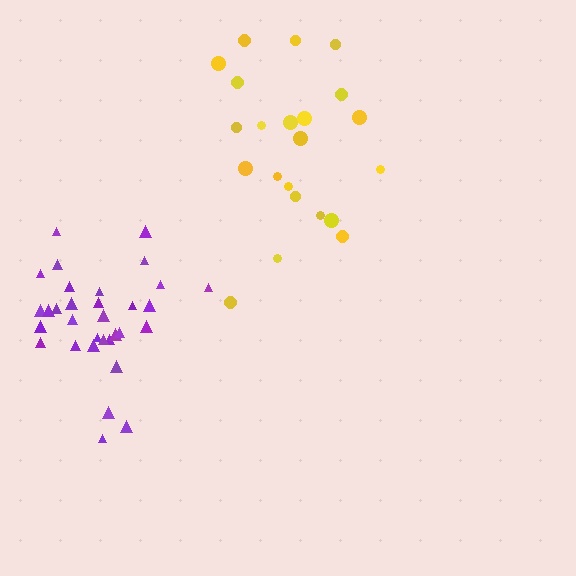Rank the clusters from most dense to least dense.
purple, yellow.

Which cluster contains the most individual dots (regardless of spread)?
Purple (32).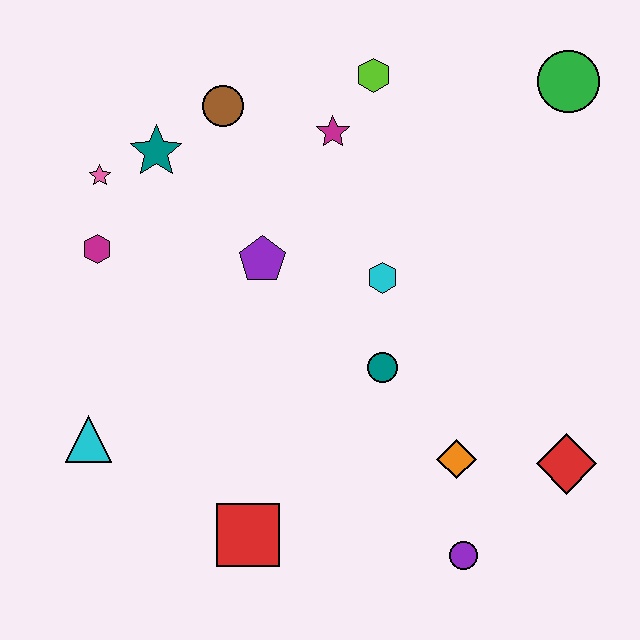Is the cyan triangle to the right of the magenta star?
No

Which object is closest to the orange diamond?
The purple circle is closest to the orange diamond.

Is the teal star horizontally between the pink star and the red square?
Yes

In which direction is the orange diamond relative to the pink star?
The orange diamond is to the right of the pink star.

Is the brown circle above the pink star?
Yes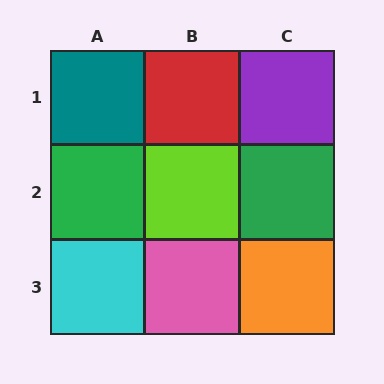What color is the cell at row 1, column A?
Teal.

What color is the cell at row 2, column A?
Green.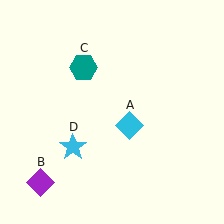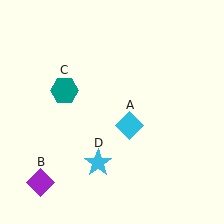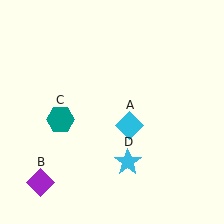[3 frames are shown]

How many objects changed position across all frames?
2 objects changed position: teal hexagon (object C), cyan star (object D).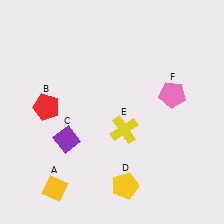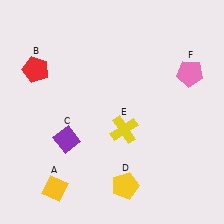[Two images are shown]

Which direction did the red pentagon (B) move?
The red pentagon (B) moved up.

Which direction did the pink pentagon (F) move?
The pink pentagon (F) moved up.